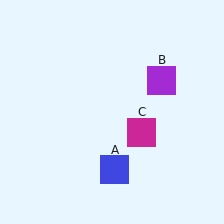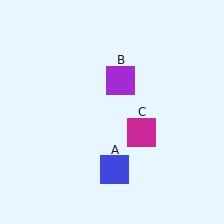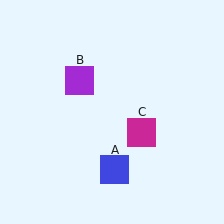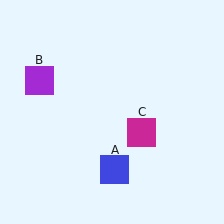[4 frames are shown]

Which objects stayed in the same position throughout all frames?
Blue square (object A) and magenta square (object C) remained stationary.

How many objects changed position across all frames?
1 object changed position: purple square (object B).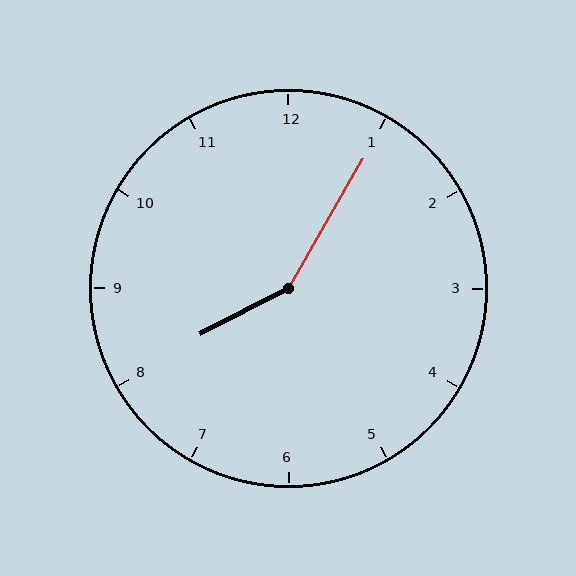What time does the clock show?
8:05.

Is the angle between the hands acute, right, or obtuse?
It is obtuse.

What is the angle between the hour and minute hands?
Approximately 148 degrees.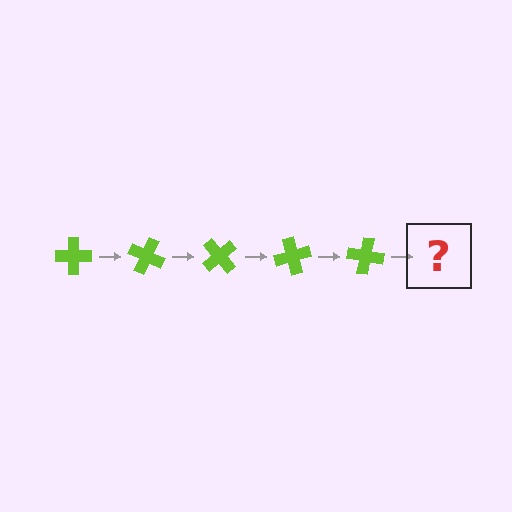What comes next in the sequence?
The next element should be a lime cross rotated 125 degrees.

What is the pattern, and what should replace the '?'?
The pattern is that the cross rotates 25 degrees each step. The '?' should be a lime cross rotated 125 degrees.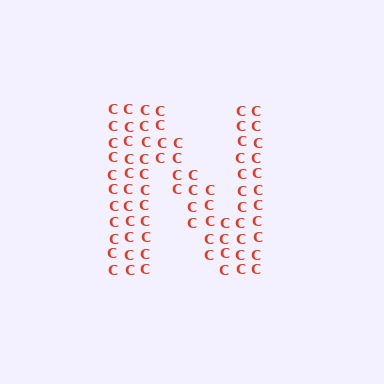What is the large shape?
The large shape is the letter N.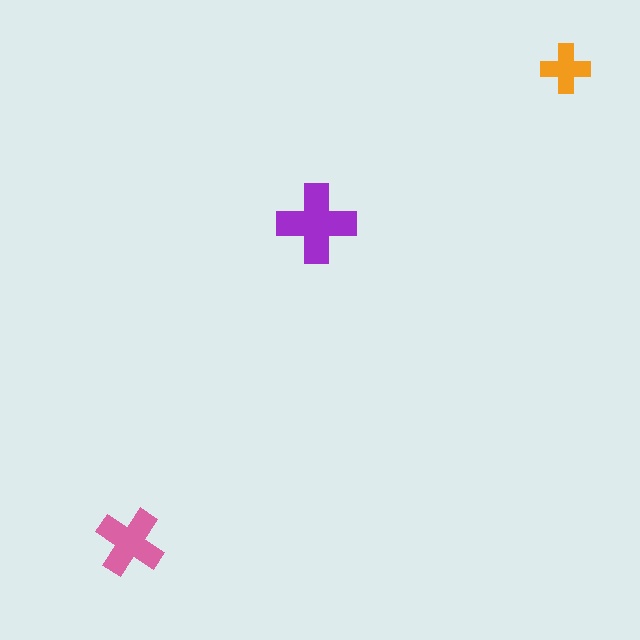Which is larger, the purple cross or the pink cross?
The purple one.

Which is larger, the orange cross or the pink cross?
The pink one.